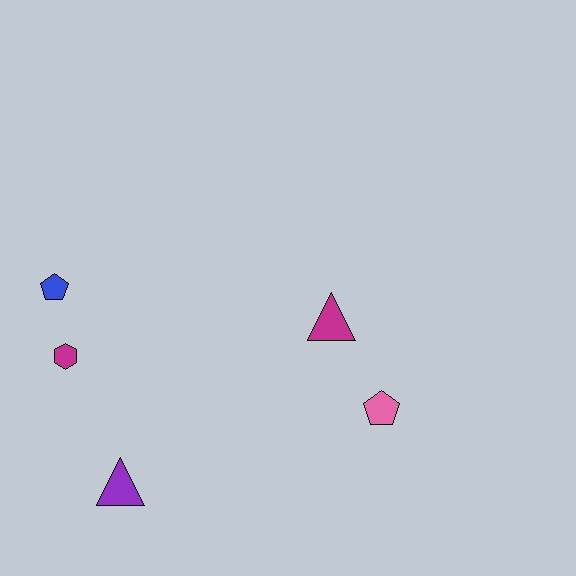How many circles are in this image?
There are no circles.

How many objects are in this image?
There are 5 objects.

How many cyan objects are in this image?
There are no cyan objects.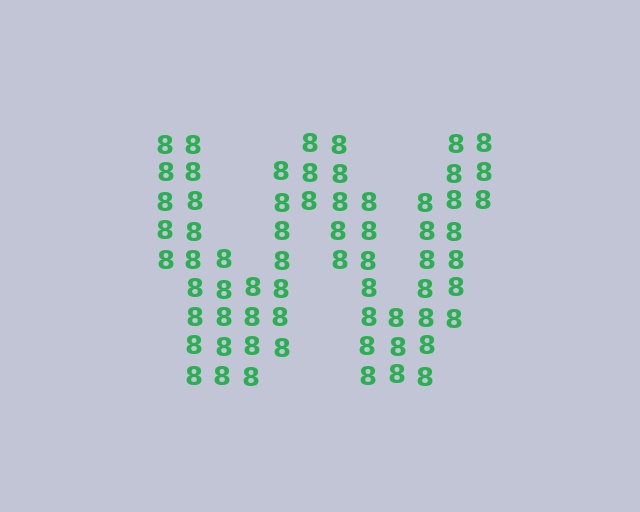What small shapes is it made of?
It is made of small digit 8's.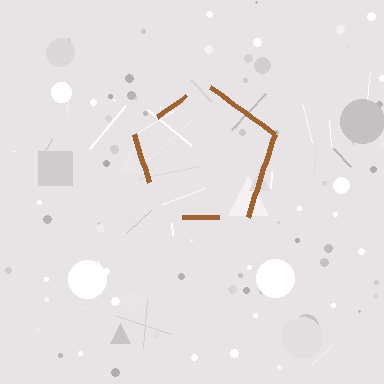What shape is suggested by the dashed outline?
The dashed outline suggests a pentagon.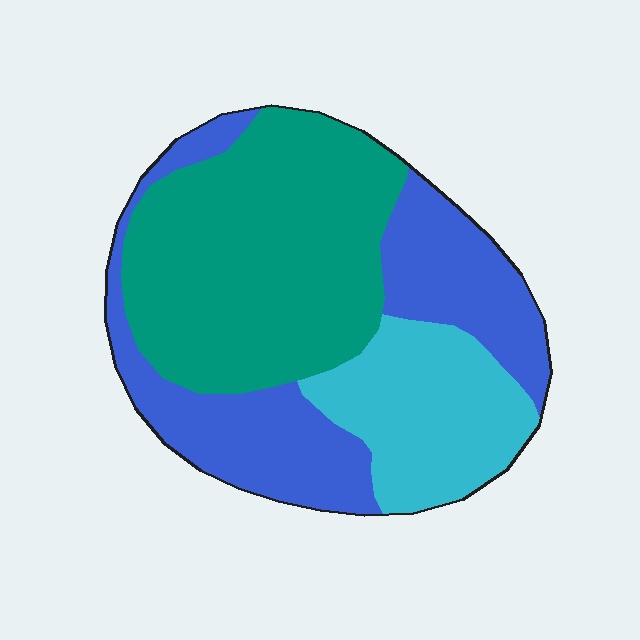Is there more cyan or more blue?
Blue.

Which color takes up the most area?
Teal, at roughly 45%.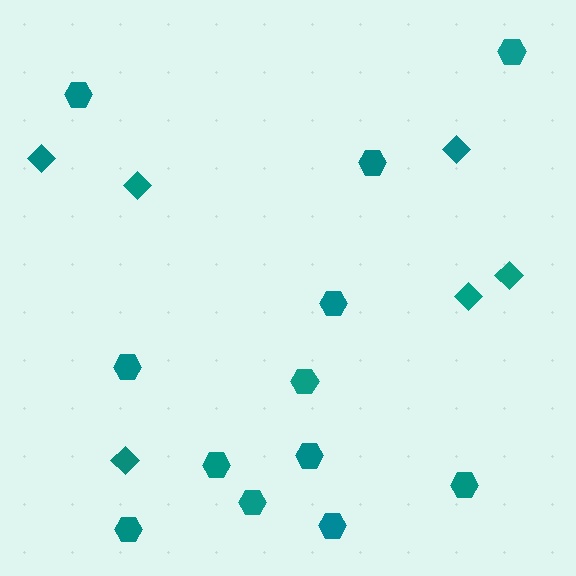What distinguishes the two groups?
There are 2 groups: one group of diamonds (6) and one group of hexagons (12).